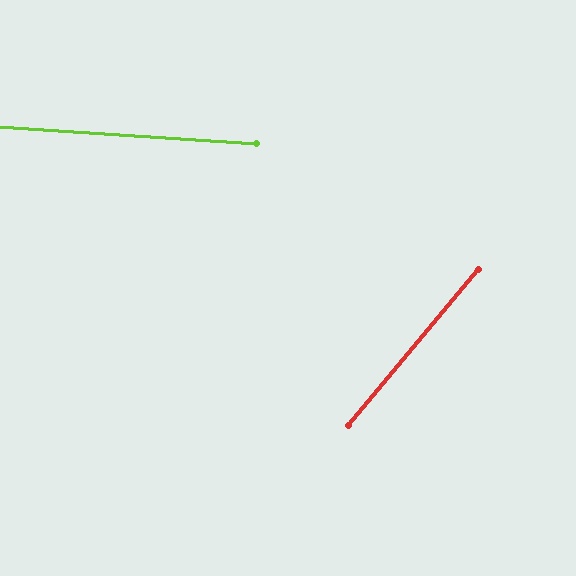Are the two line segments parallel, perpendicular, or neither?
Neither parallel nor perpendicular — they differ by about 54°.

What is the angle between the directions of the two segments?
Approximately 54 degrees.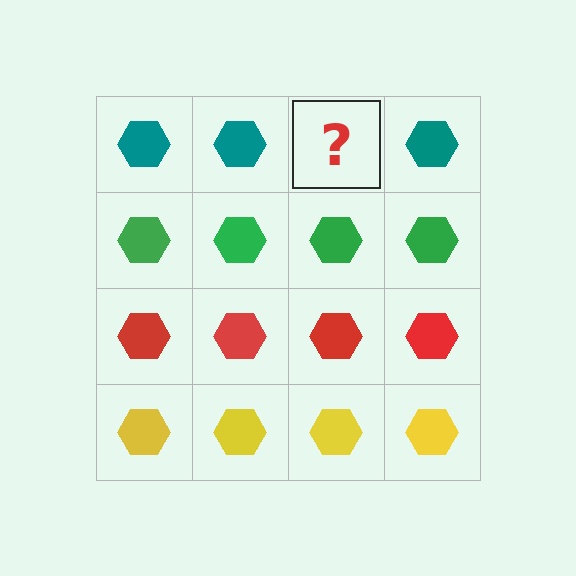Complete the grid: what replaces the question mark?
The question mark should be replaced with a teal hexagon.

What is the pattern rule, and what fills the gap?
The rule is that each row has a consistent color. The gap should be filled with a teal hexagon.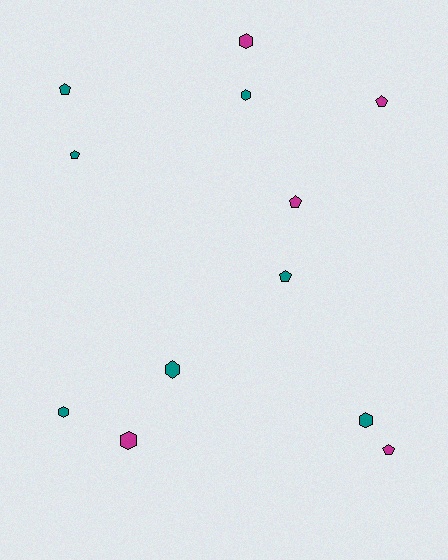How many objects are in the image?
There are 12 objects.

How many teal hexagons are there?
There are 4 teal hexagons.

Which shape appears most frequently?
Hexagon, with 6 objects.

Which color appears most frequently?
Teal, with 7 objects.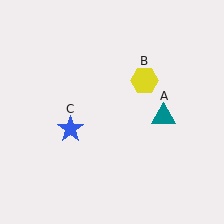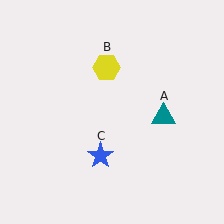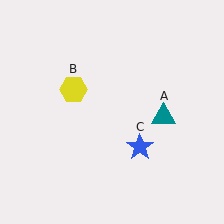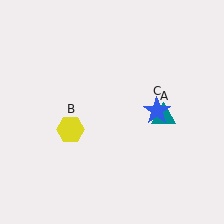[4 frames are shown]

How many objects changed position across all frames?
2 objects changed position: yellow hexagon (object B), blue star (object C).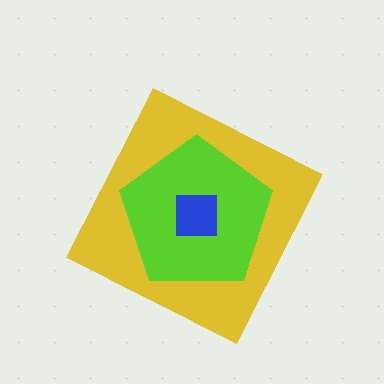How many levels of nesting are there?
3.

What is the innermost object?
The blue square.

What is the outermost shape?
The yellow diamond.